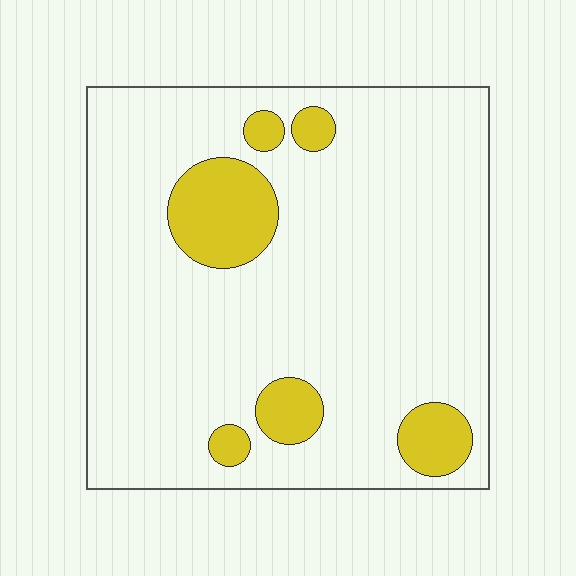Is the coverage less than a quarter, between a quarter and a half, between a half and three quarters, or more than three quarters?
Less than a quarter.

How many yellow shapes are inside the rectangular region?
6.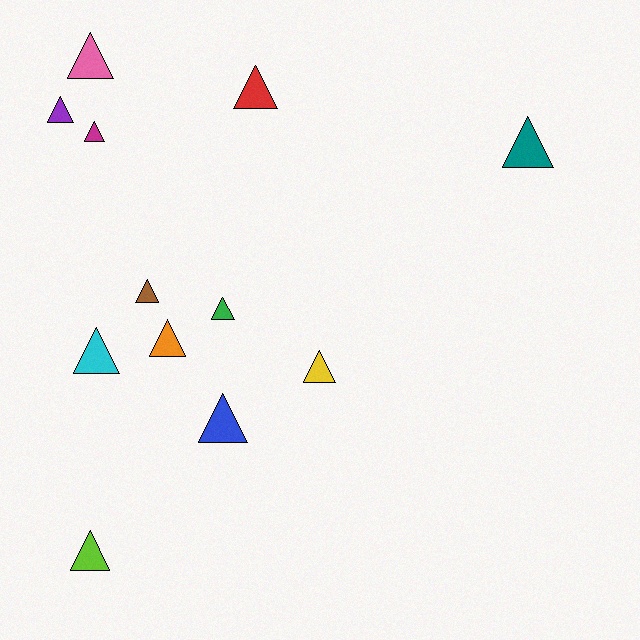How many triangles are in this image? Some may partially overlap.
There are 12 triangles.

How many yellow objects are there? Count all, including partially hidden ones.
There is 1 yellow object.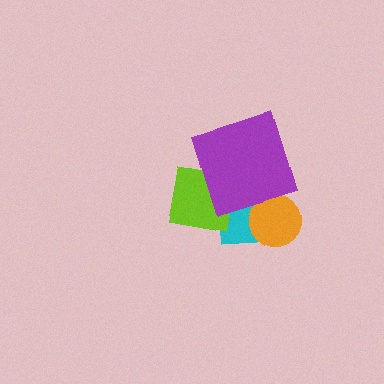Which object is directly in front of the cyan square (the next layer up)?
The orange circle is directly in front of the cyan square.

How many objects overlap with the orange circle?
1 object overlaps with the orange circle.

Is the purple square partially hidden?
No, no other shape covers it.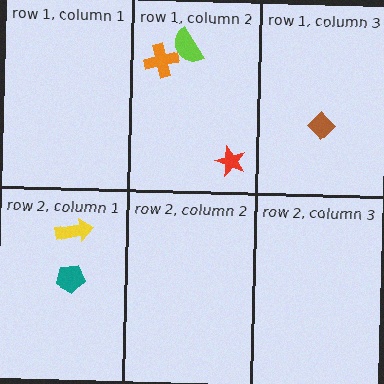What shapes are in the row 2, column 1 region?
The teal pentagon, the yellow arrow.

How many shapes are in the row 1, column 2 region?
3.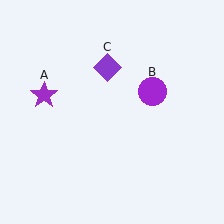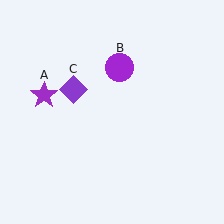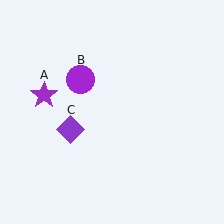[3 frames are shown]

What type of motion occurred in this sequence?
The purple circle (object B), purple diamond (object C) rotated counterclockwise around the center of the scene.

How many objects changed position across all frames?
2 objects changed position: purple circle (object B), purple diamond (object C).